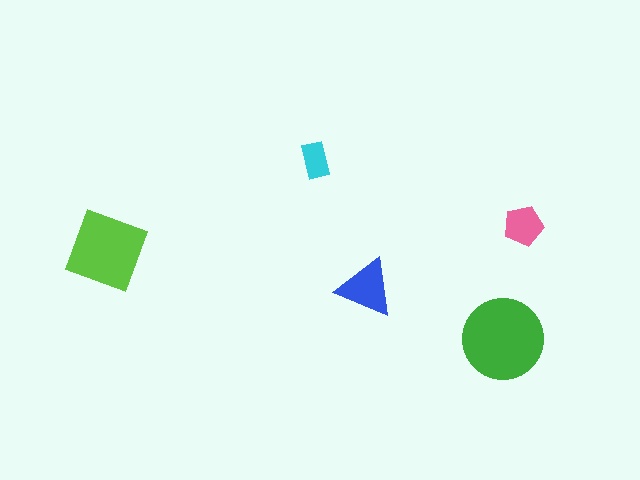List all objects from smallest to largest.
The cyan rectangle, the pink pentagon, the blue triangle, the lime square, the green circle.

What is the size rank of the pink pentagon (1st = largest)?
4th.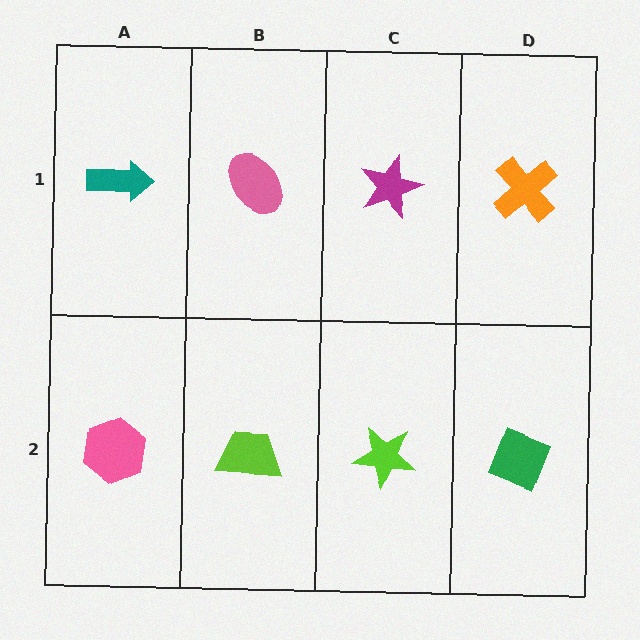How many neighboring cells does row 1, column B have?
3.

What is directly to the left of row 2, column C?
A lime trapezoid.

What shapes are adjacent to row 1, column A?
A pink hexagon (row 2, column A), a pink ellipse (row 1, column B).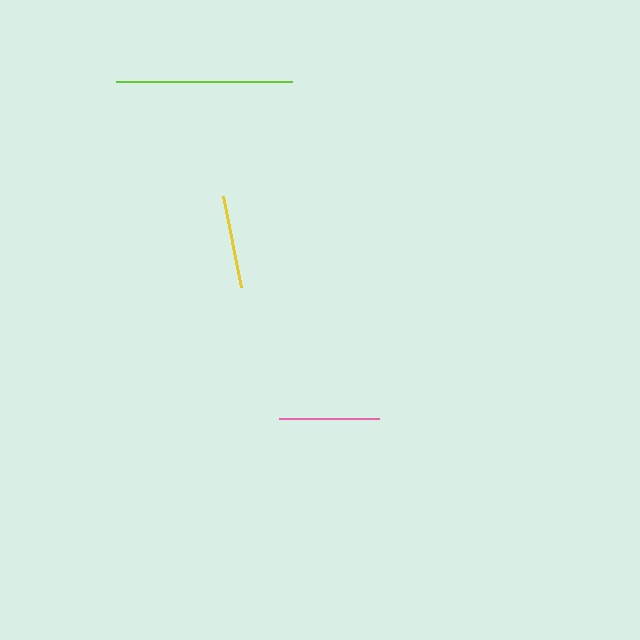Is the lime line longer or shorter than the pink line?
The lime line is longer than the pink line.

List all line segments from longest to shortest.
From longest to shortest: lime, pink, yellow.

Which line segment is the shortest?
The yellow line is the shortest at approximately 93 pixels.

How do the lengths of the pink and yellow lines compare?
The pink and yellow lines are approximately the same length.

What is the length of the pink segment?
The pink segment is approximately 100 pixels long.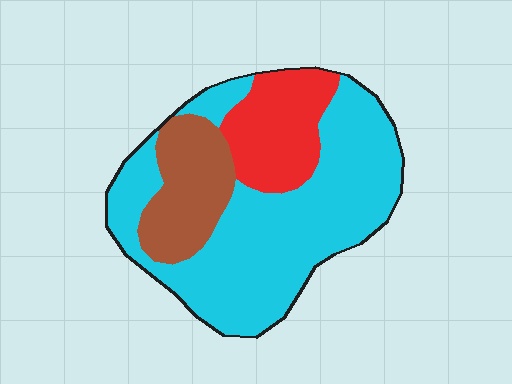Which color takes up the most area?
Cyan, at roughly 60%.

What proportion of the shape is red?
Red takes up less than a quarter of the shape.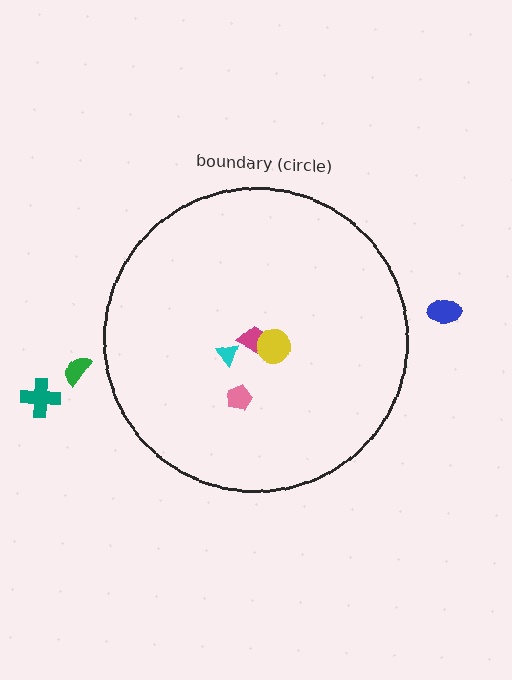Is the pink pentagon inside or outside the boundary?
Inside.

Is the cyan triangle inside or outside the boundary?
Inside.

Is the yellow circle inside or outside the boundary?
Inside.